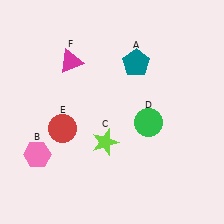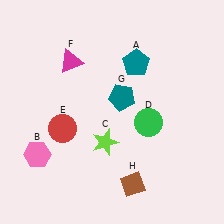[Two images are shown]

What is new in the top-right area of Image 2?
A teal pentagon (G) was added in the top-right area of Image 2.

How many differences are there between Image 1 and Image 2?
There are 2 differences between the two images.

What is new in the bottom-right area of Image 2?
A brown diamond (H) was added in the bottom-right area of Image 2.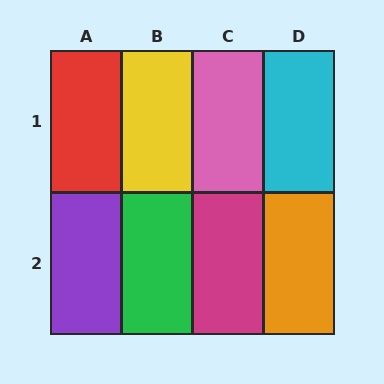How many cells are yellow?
1 cell is yellow.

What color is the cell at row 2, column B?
Green.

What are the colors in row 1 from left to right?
Red, yellow, pink, cyan.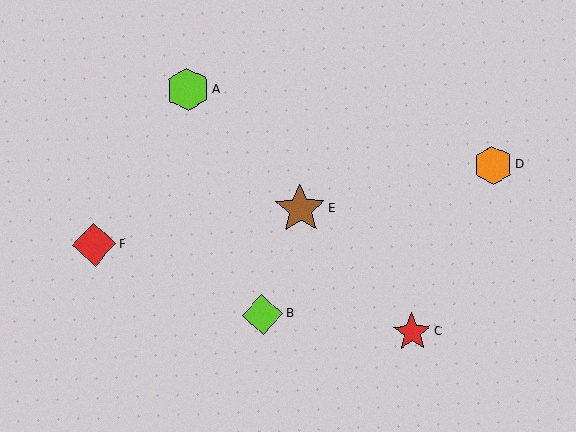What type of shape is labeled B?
Shape B is a lime diamond.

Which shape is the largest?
The brown star (labeled E) is the largest.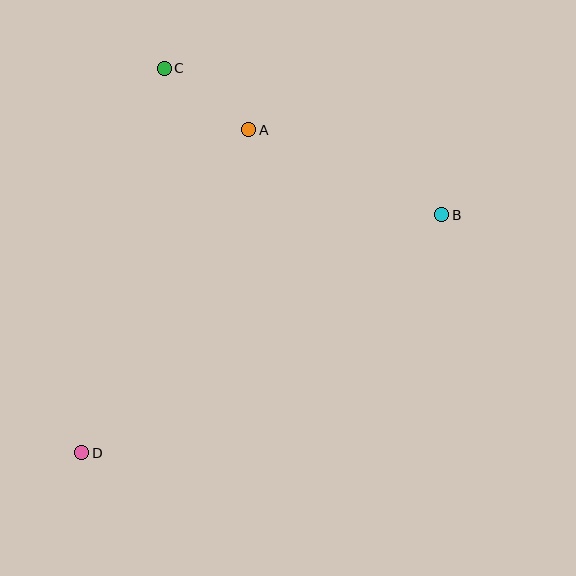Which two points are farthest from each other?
Points B and D are farthest from each other.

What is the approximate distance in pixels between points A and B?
The distance between A and B is approximately 211 pixels.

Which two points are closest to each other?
Points A and C are closest to each other.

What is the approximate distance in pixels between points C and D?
The distance between C and D is approximately 393 pixels.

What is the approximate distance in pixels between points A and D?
The distance between A and D is approximately 364 pixels.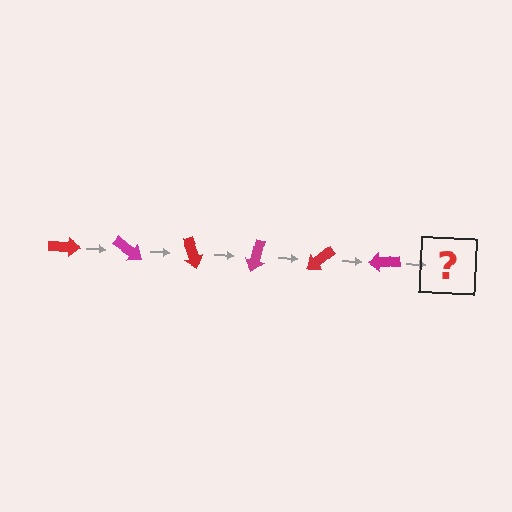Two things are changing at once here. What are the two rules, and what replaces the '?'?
The two rules are that it rotates 35 degrees each step and the color cycles through red and magenta. The '?' should be a red arrow, rotated 210 degrees from the start.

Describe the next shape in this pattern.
It should be a red arrow, rotated 210 degrees from the start.